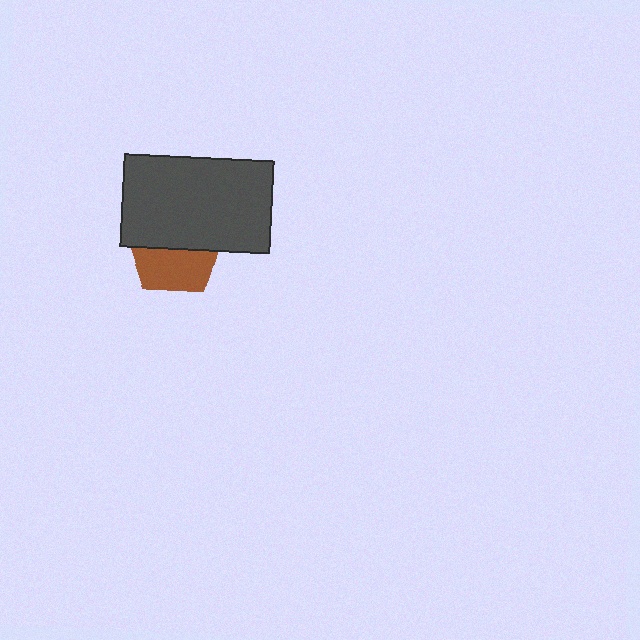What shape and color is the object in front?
The object in front is a dark gray rectangle.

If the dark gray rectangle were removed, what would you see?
You would see the complete brown pentagon.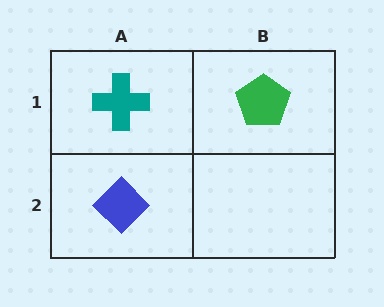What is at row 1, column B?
A green pentagon.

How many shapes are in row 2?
1 shape.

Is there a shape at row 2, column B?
No, that cell is empty.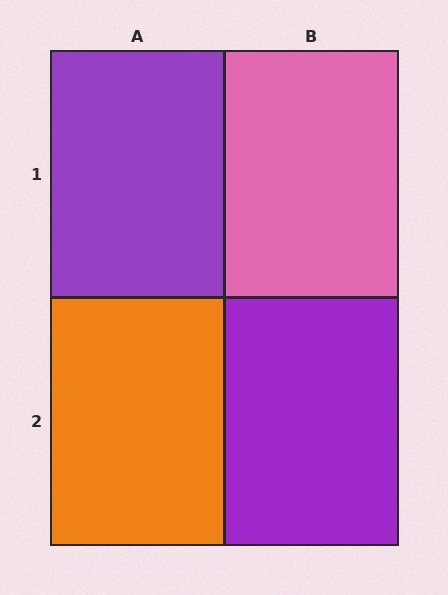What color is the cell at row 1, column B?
Pink.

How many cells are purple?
2 cells are purple.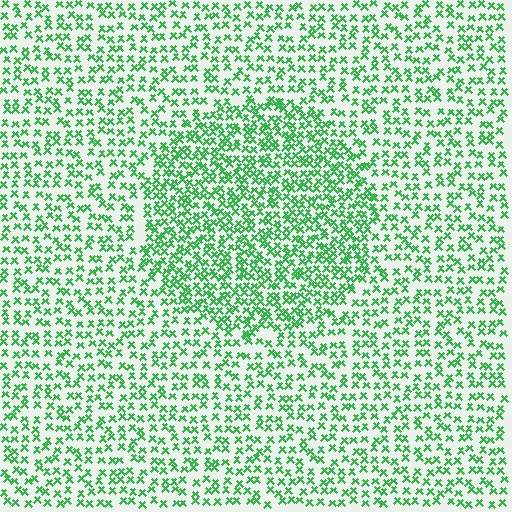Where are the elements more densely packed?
The elements are more densely packed inside the circle boundary.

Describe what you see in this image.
The image contains small green elements arranged at two different densities. A circle-shaped region is visible where the elements are more densely packed than the surrounding area.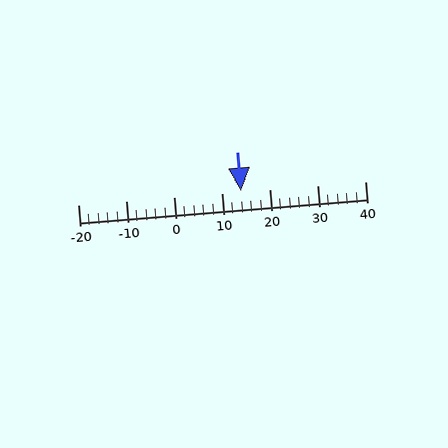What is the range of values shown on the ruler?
The ruler shows values from -20 to 40.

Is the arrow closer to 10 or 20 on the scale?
The arrow is closer to 10.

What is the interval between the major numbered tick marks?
The major tick marks are spaced 10 units apart.